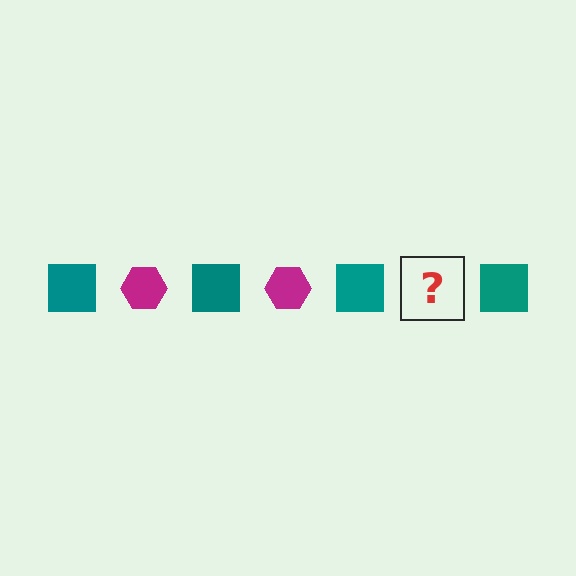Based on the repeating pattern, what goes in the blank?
The blank should be a magenta hexagon.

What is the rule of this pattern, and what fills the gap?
The rule is that the pattern alternates between teal square and magenta hexagon. The gap should be filled with a magenta hexagon.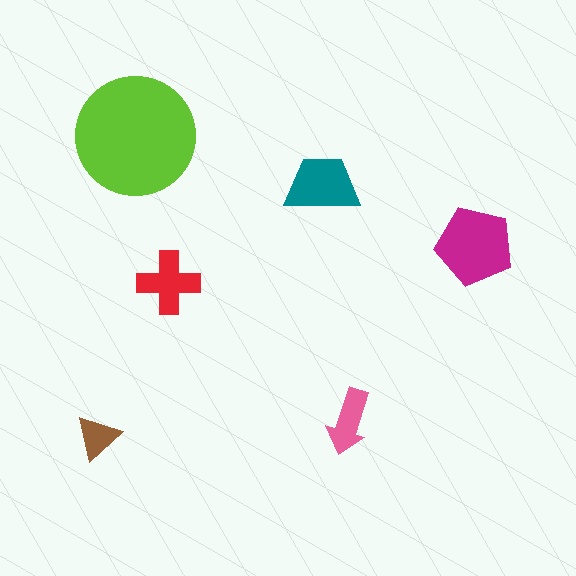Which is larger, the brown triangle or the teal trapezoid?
The teal trapezoid.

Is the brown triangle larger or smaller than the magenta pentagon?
Smaller.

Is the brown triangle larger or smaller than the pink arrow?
Smaller.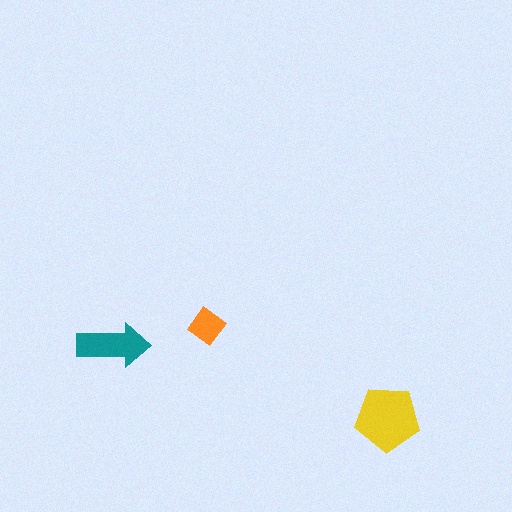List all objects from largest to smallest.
The yellow pentagon, the teal arrow, the orange diamond.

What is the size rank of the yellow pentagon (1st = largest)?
1st.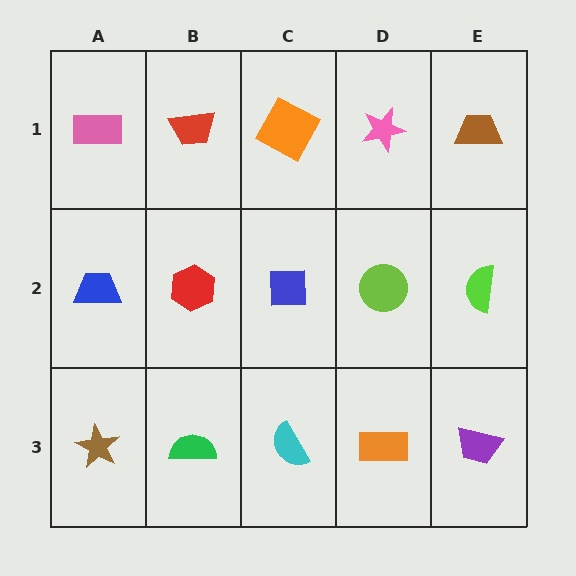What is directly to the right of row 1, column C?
A pink star.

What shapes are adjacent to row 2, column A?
A pink rectangle (row 1, column A), a brown star (row 3, column A), a red hexagon (row 2, column B).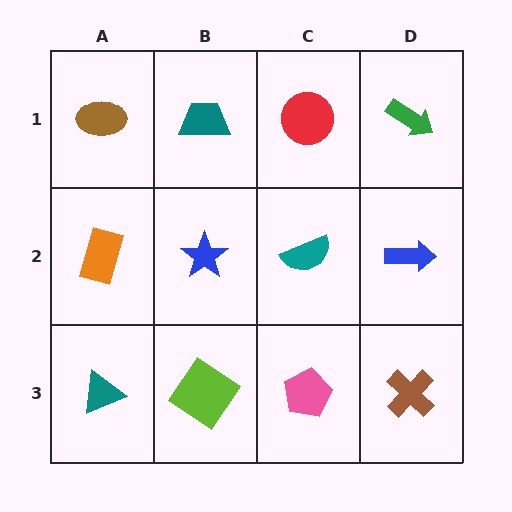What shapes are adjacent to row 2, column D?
A green arrow (row 1, column D), a brown cross (row 3, column D), a teal semicircle (row 2, column C).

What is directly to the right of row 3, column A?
A lime diamond.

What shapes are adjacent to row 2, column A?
A brown ellipse (row 1, column A), a teal triangle (row 3, column A), a blue star (row 2, column B).